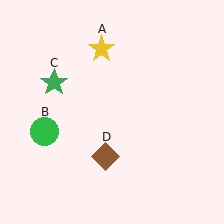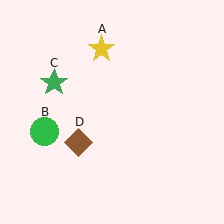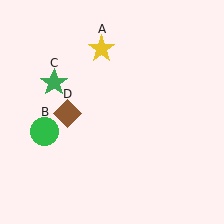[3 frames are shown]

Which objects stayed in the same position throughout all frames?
Yellow star (object A) and green circle (object B) and green star (object C) remained stationary.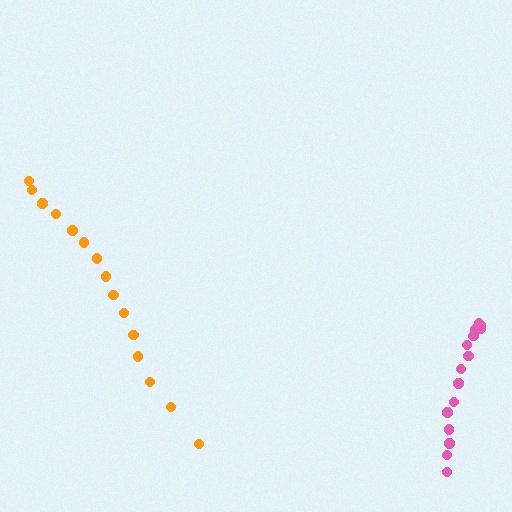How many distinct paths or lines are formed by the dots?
There are 2 distinct paths.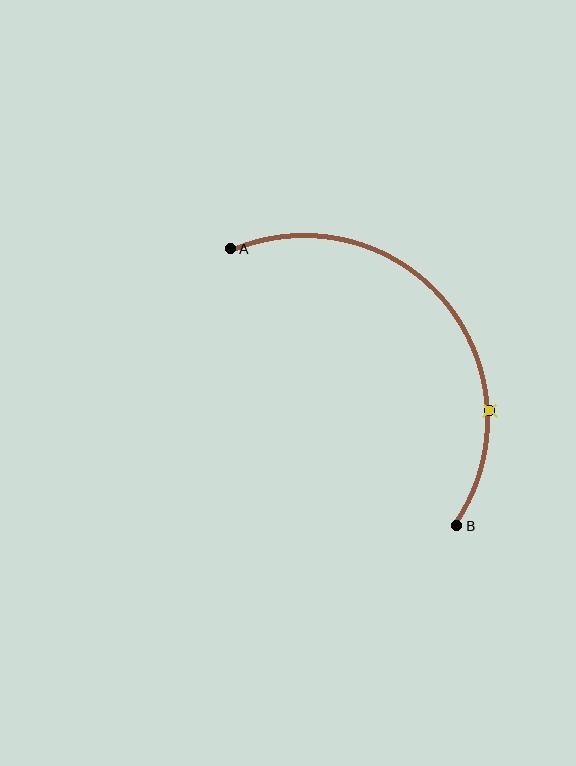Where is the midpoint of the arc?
The arc midpoint is the point on the curve farthest from the straight line joining A and B. It sits above and to the right of that line.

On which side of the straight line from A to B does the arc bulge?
The arc bulges above and to the right of the straight line connecting A and B.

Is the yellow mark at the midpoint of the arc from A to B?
No. The yellow mark lies on the arc but is closer to endpoint B. The arc midpoint would be at the point on the curve equidistant along the arc from both A and B.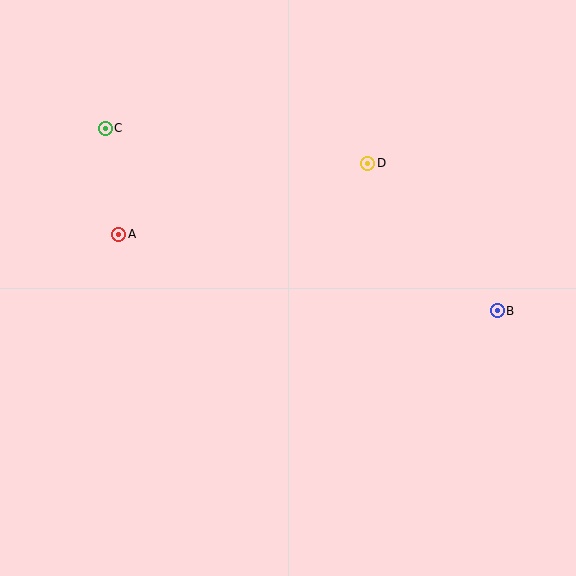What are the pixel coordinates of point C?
Point C is at (105, 128).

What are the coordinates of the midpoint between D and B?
The midpoint between D and B is at (433, 237).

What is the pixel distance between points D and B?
The distance between D and B is 196 pixels.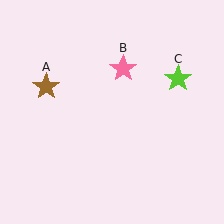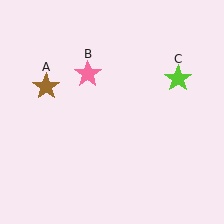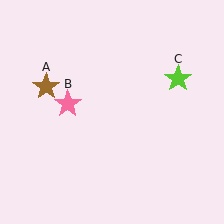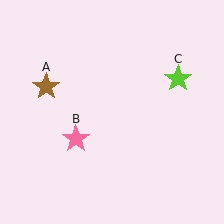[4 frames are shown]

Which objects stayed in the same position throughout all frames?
Brown star (object A) and lime star (object C) remained stationary.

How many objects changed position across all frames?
1 object changed position: pink star (object B).